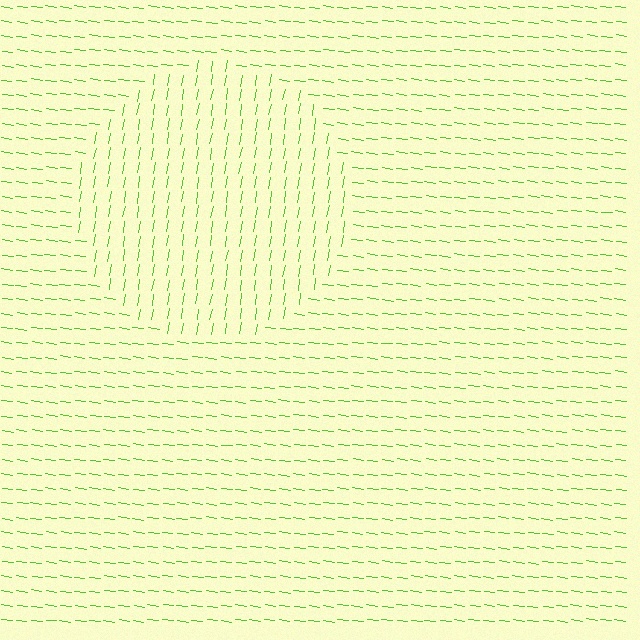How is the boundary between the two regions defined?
The boundary is defined purely by a change in line orientation (approximately 88 degrees difference). All lines are the same color and thickness.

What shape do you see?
I see a circle.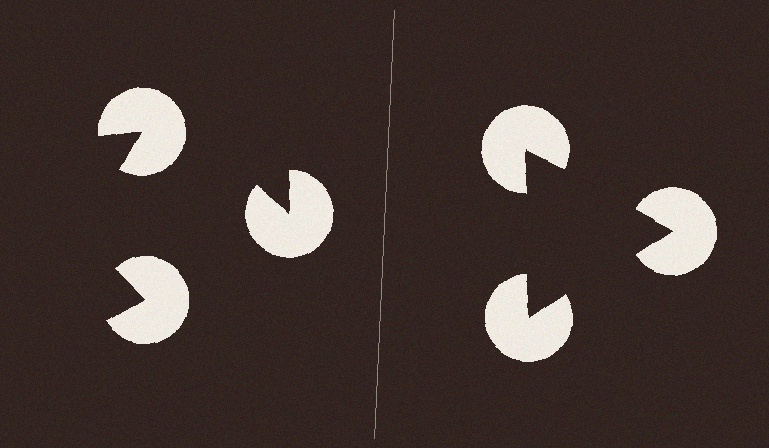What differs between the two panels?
The pac-man discs are positioned identically on both sides; only the wedge orientations differ. On the right they align to a triangle; on the left they are misaligned.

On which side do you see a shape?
An illusory triangle appears on the right side. On the left side the wedge cuts are rotated, so no coherent shape forms.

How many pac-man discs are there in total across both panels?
6 — 3 on each side.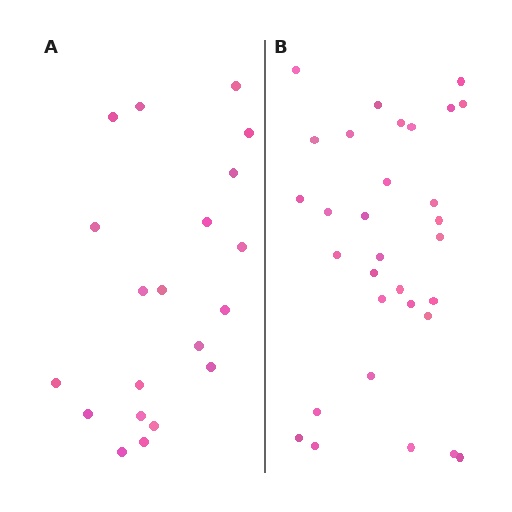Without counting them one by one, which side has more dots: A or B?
Region B (the right region) has more dots.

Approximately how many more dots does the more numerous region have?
Region B has roughly 12 or so more dots than region A.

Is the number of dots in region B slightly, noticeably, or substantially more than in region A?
Region B has substantially more. The ratio is roughly 1.6 to 1.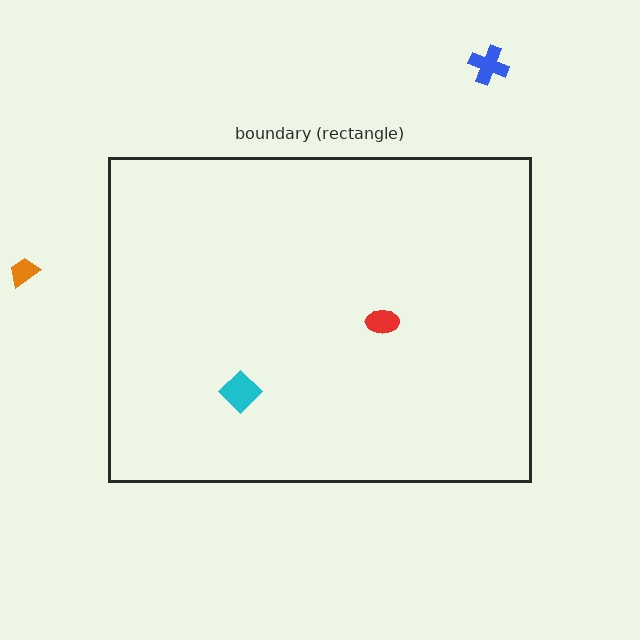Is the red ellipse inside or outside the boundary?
Inside.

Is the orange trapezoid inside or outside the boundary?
Outside.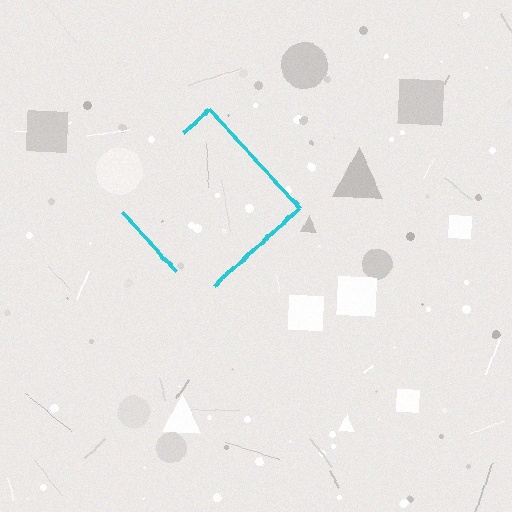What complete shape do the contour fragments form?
The contour fragments form a diamond.